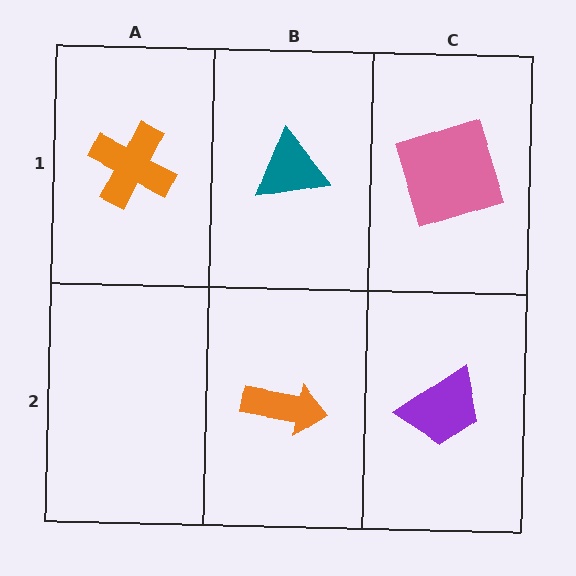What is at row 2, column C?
A purple trapezoid.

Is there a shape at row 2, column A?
No, that cell is empty.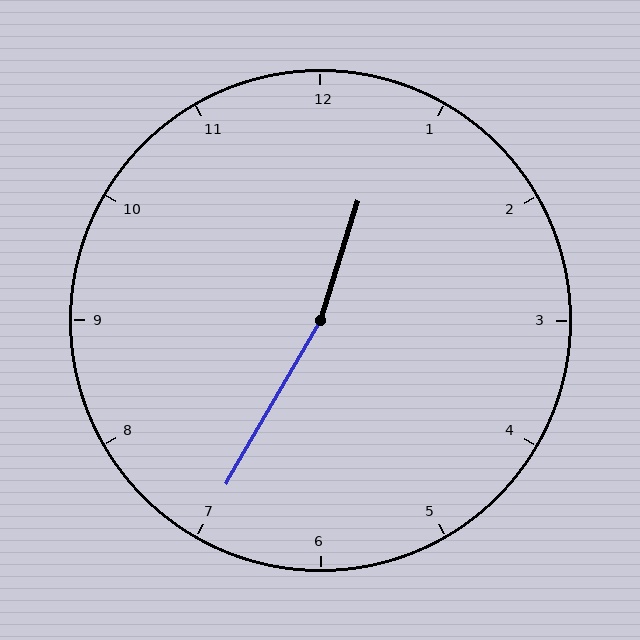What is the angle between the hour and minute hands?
Approximately 168 degrees.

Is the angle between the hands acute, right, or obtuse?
It is obtuse.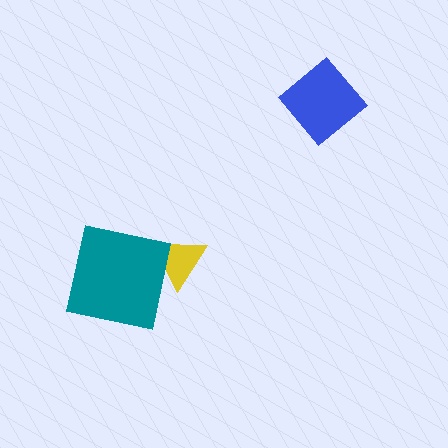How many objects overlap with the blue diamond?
0 objects overlap with the blue diamond.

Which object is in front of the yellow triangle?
The teal square is in front of the yellow triangle.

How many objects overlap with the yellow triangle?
1 object overlaps with the yellow triangle.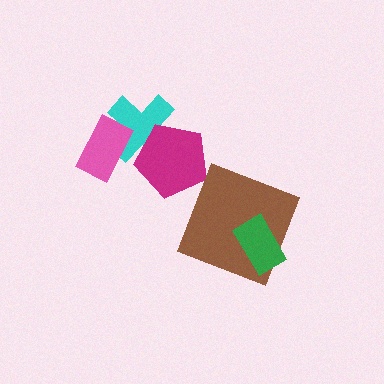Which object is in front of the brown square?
The green rectangle is in front of the brown square.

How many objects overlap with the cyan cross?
2 objects overlap with the cyan cross.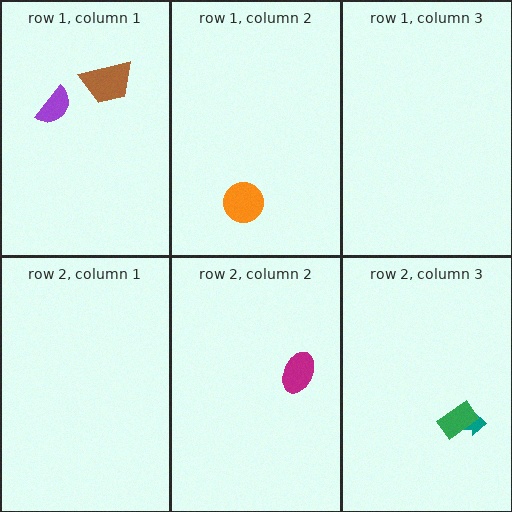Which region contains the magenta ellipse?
The row 2, column 2 region.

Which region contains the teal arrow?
The row 2, column 3 region.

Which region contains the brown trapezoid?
The row 1, column 1 region.